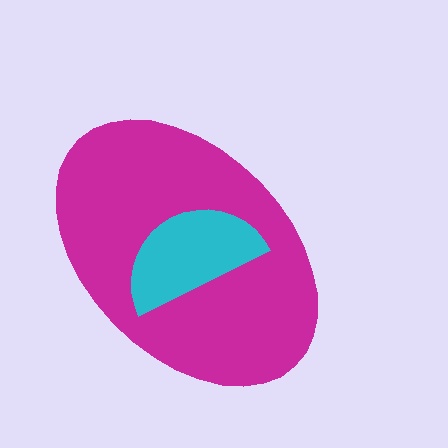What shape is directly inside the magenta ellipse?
The cyan semicircle.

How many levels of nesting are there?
2.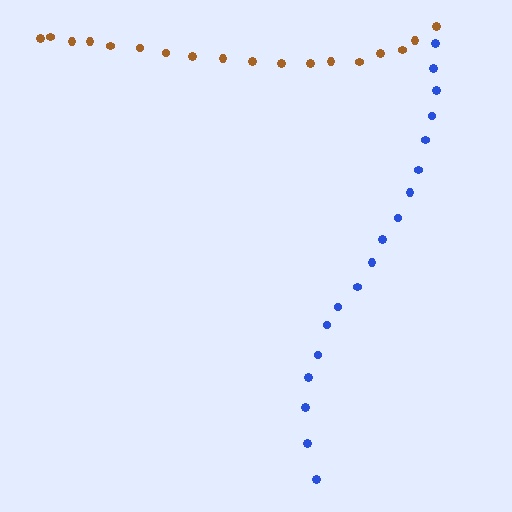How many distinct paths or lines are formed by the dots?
There are 2 distinct paths.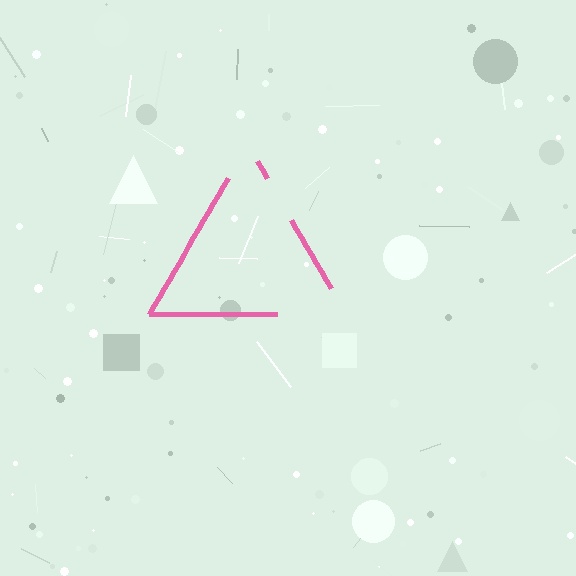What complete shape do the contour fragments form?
The contour fragments form a triangle.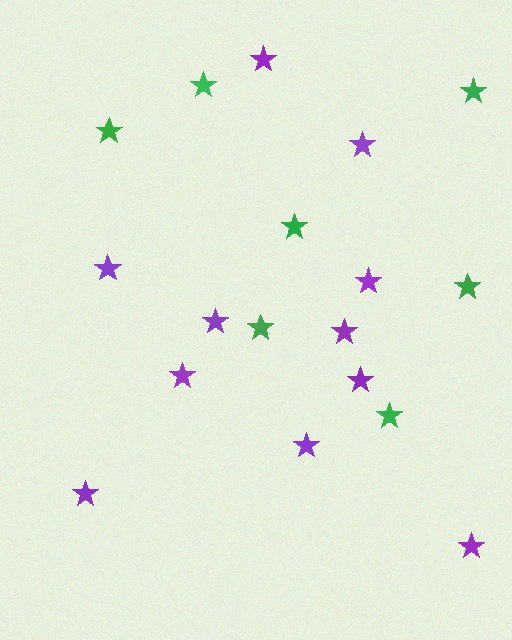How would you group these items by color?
There are 2 groups: one group of green stars (7) and one group of purple stars (11).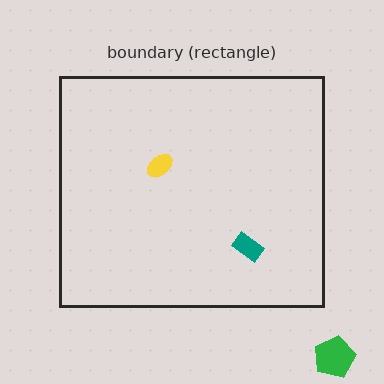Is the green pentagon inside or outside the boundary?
Outside.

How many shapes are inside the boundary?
2 inside, 1 outside.